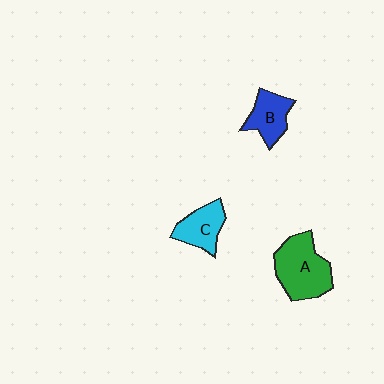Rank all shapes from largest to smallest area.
From largest to smallest: A (green), C (cyan), B (blue).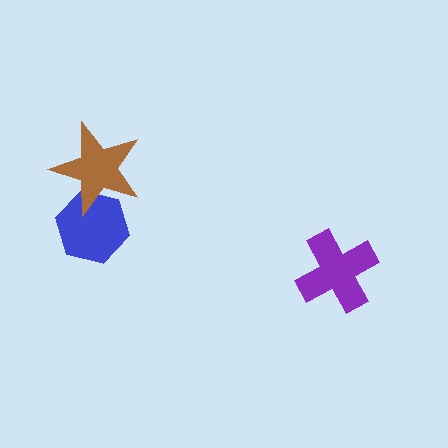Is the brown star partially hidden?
No, no other shape covers it.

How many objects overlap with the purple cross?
0 objects overlap with the purple cross.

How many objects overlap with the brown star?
1 object overlaps with the brown star.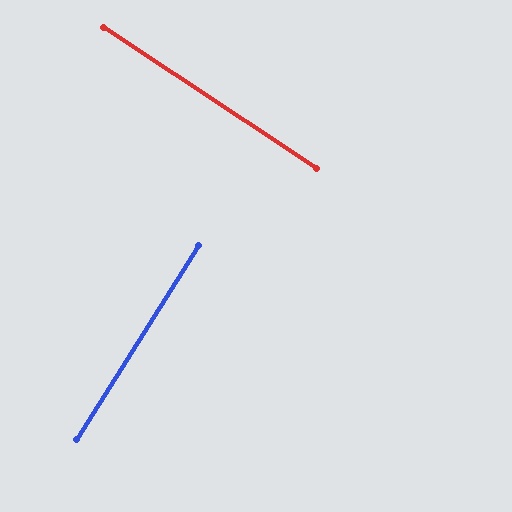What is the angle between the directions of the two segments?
Approximately 89 degrees.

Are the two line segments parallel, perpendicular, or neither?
Perpendicular — they meet at approximately 89°.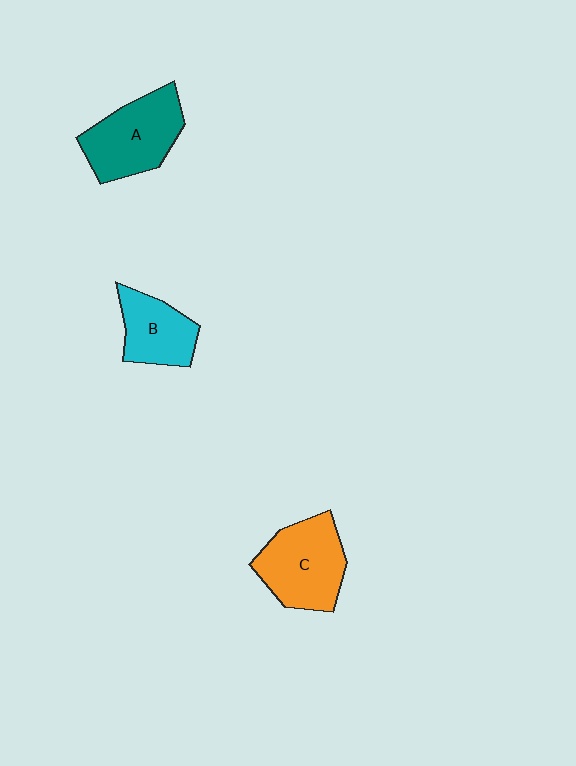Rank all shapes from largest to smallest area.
From largest to smallest: C (orange), A (teal), B (cyan).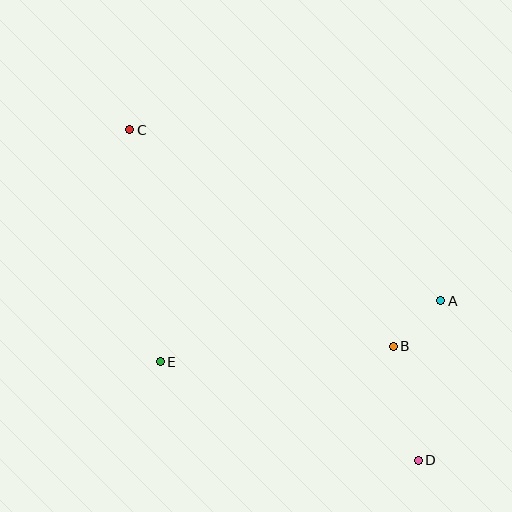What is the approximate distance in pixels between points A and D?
The distance between A and D is approximately 161 pixels.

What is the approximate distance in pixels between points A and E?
The distance between A and E is approximately 287 pixels.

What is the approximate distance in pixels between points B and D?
The distance between B and D is approximately 117 pixels.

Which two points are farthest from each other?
Points C and D are farthest from each other.